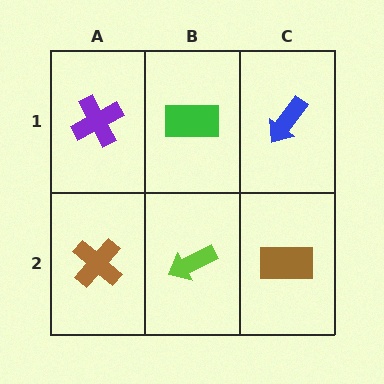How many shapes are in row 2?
3 shapes.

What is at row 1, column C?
A blue arrow.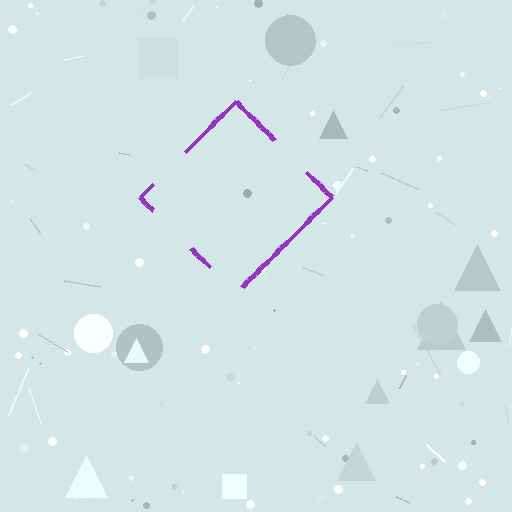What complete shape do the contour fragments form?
The contour fragments form a diamond.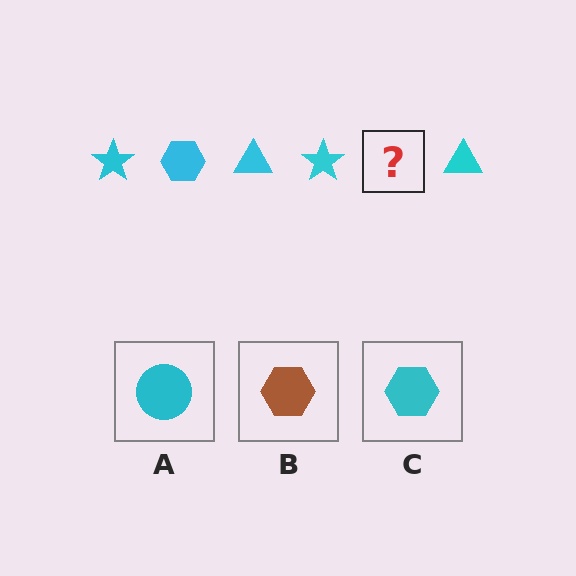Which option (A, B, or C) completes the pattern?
C.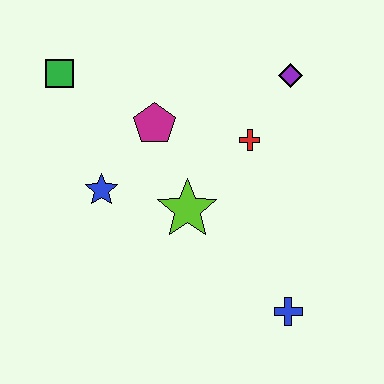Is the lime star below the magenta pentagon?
Yes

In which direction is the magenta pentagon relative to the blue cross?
The magenta pentagon is above the blue cross.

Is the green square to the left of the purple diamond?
Yes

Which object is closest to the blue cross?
The lime star is closest to the blue cross.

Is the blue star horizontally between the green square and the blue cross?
Yes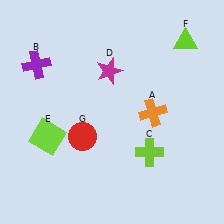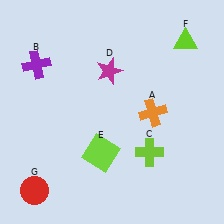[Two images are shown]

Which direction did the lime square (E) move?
The lime square (E) moved right.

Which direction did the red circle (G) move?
The red circle (G) moved down.